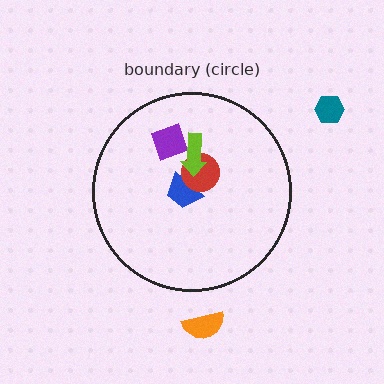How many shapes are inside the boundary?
4 inside, 2 outside.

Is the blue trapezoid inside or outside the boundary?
Inside.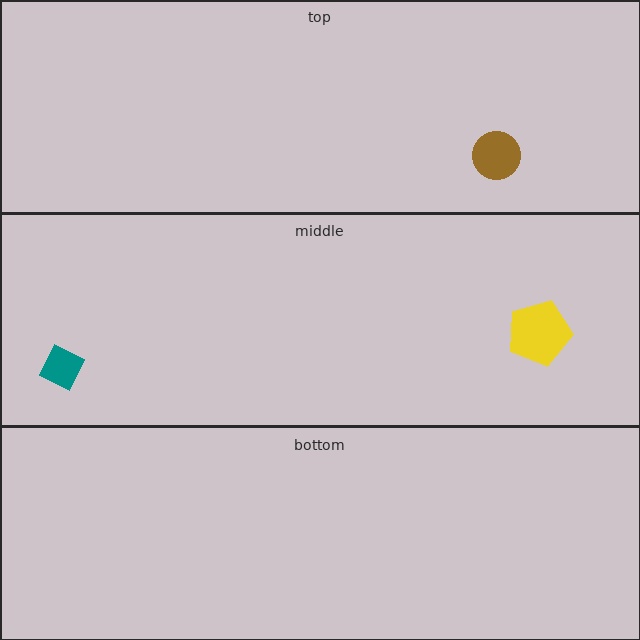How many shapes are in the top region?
1.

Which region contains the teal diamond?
The middle region.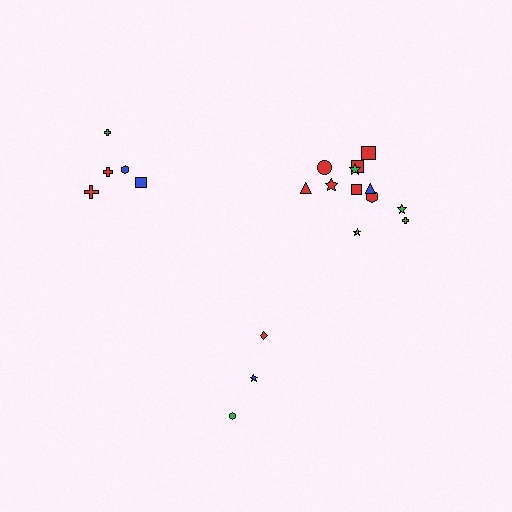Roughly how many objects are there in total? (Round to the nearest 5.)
Roughly 20 objects in total.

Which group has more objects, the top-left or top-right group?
The top-right group.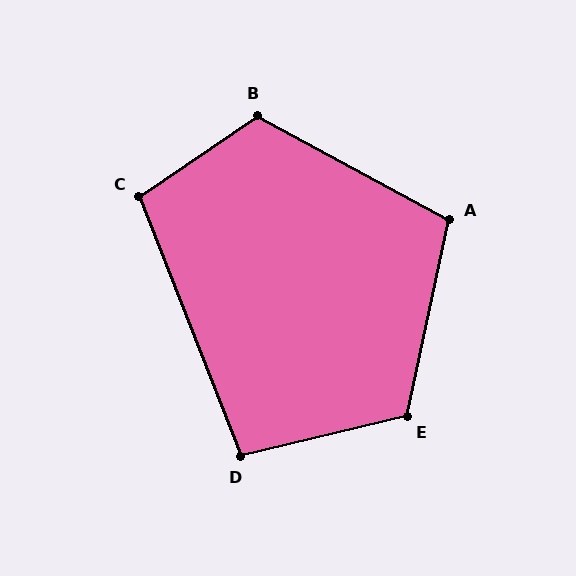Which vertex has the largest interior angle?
B, at approximately 117 degrees.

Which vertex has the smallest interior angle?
D, at approximately 98 degrees.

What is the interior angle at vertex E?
Approximately 116 degrees (obtuse).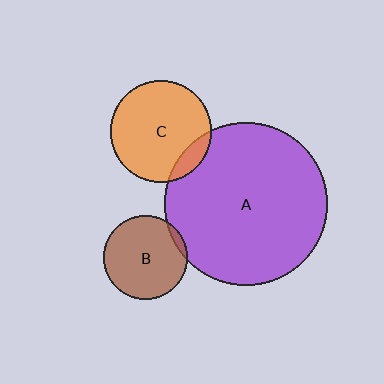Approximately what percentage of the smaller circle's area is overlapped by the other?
Approximately 5%.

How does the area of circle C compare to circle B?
Approximately 1.4 times.